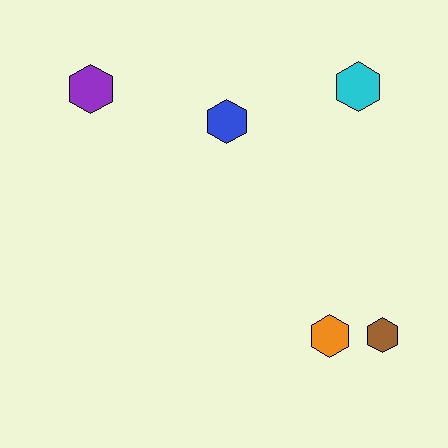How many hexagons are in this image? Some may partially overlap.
There are 5 hexagons.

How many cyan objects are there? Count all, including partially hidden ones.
There is 1 cyan object.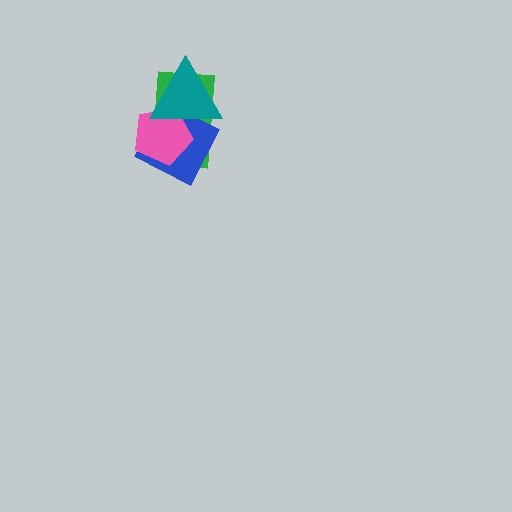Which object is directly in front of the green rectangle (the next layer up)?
The blue square is directly in front of the green rectangle.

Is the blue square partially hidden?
Yes, it is partially covered by another shape.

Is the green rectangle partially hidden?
Yes, it is partially covered by another shape.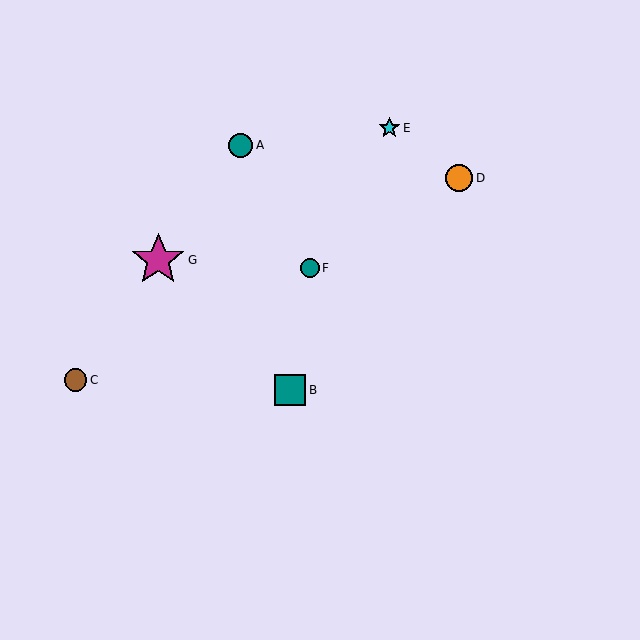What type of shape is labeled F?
Shape F is a teal circle.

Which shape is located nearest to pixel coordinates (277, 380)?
The teal square (labeled B) at (290, 390) is nearest to that location.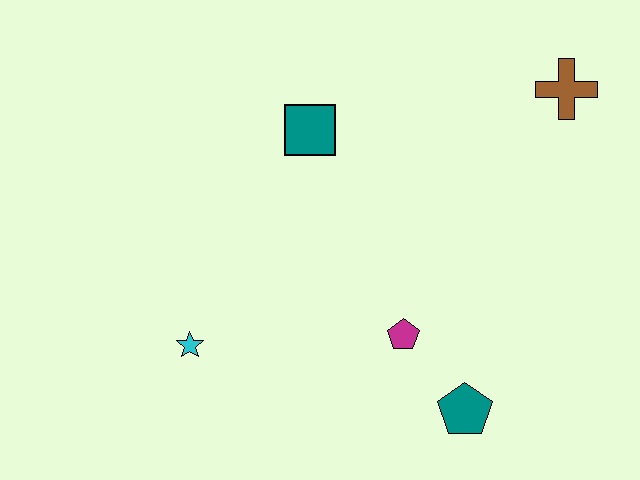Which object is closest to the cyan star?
The magenta pentagon is closest to the cyan star.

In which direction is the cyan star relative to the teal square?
The cyan star is below the teal square.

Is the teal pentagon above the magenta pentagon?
No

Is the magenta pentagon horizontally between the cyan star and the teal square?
No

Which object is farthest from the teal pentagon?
The brown cross is farthest from the teal pentagon.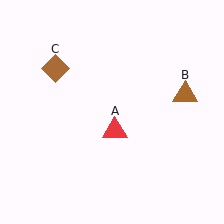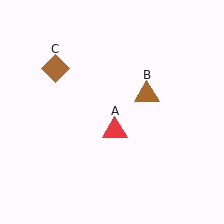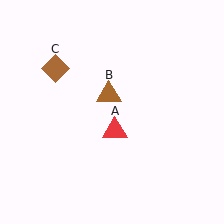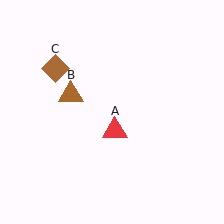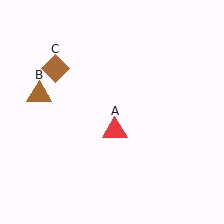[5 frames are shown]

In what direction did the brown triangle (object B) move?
The brown triangle (object B) moved left.